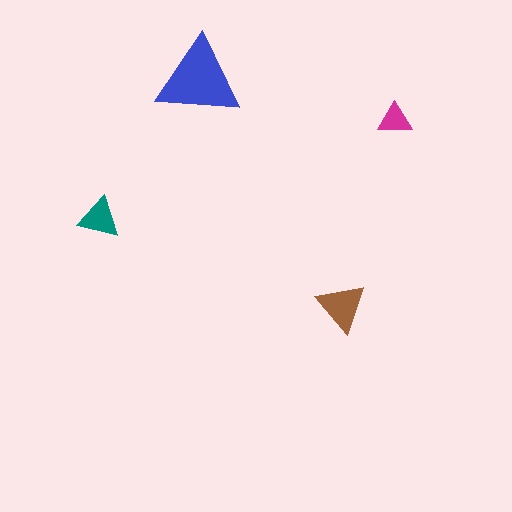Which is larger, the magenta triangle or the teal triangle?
The teal one.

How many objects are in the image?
There are 4 objects in the image.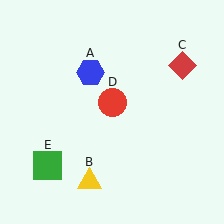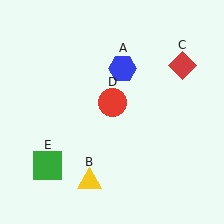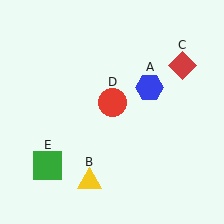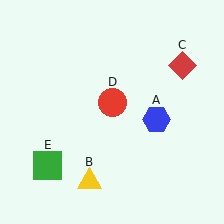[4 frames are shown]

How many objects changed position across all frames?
1 object changed position: blue hexagon (object A).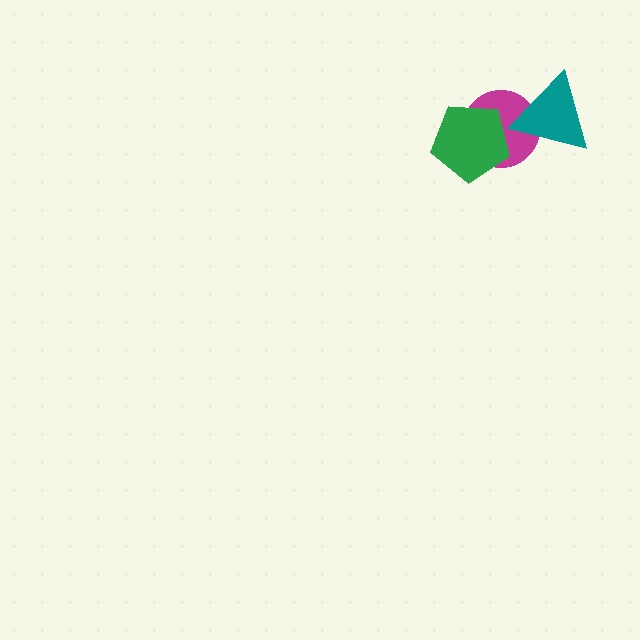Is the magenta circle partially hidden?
Yes, it is partially covered by another shape.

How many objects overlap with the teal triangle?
1 object overlaps with the teal triangle.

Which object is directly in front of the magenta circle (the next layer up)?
The teal triangle is directly in front of the magenta circle.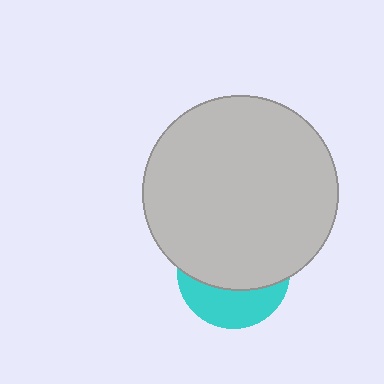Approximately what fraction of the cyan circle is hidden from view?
Roughly 64% of the cyan circle is hidden behind the light gray circle.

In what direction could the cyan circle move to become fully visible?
The cyan circle could move down. That would shift it out from behind the light gray circle entirely.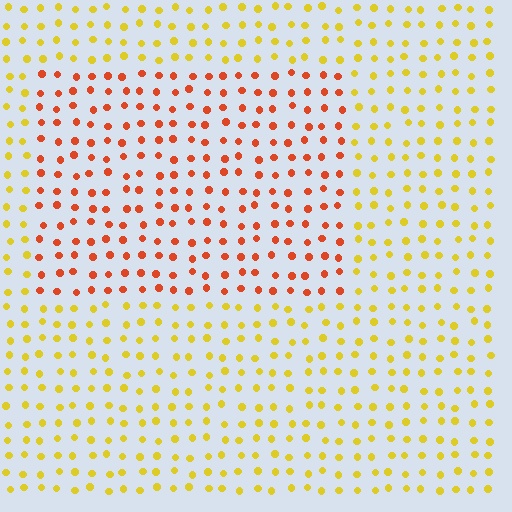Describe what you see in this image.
The image is filled with small yellow elements in a uniform arrangement. A rectangle-shaped region is visible where the elements are tinted to a slightly different hue, forming a subtle color boundary.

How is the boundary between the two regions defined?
The boundary is defined purely by a slight shift in hue (about 43 degrees). Spacing, size, and orientation are identical on both sides.